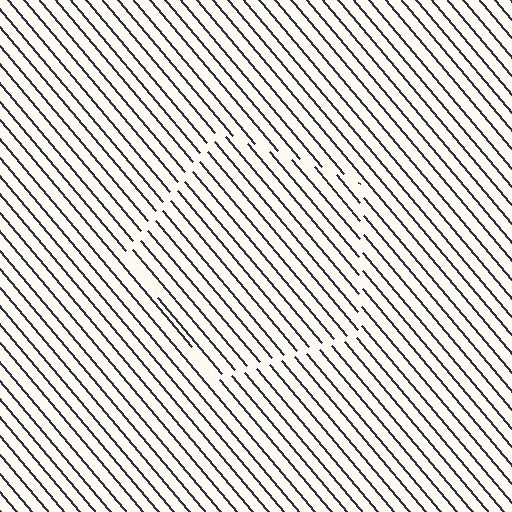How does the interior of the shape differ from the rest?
The interior of the shape contains the same grating, shifted by half a period — the contour is defined by the phase discontinuity where line-ends from the inner and outer gratings abut.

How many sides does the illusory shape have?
5 sides — the line-ends trace a pentagon.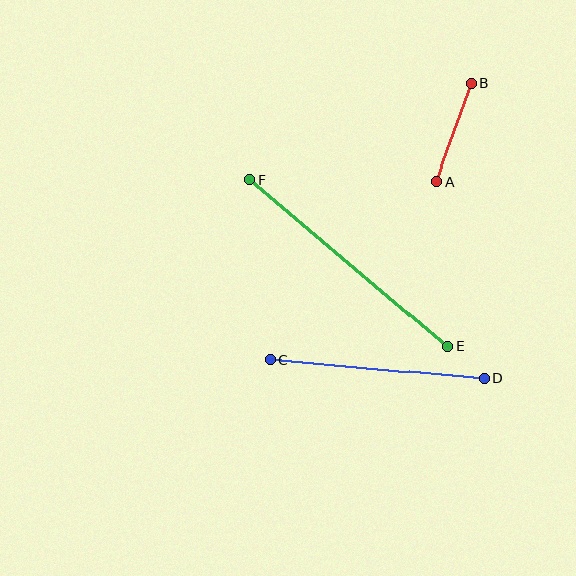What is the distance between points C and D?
The distance is approximately 215 pixels.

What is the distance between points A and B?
The distance is approximately 105 pixels.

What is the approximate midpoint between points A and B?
The midpoint is at approximately (454, 133) pixels.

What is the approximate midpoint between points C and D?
The midpoint is at approximately (378, 369) pixels.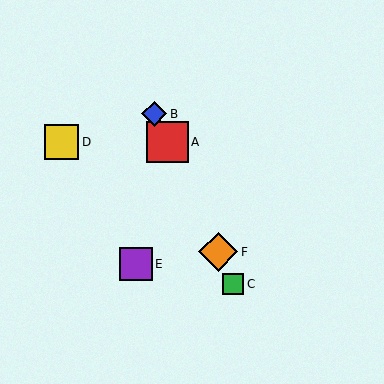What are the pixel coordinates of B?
Object B is at (154, 114).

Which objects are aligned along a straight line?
Objects A, B, C, F are aligned along a straight line.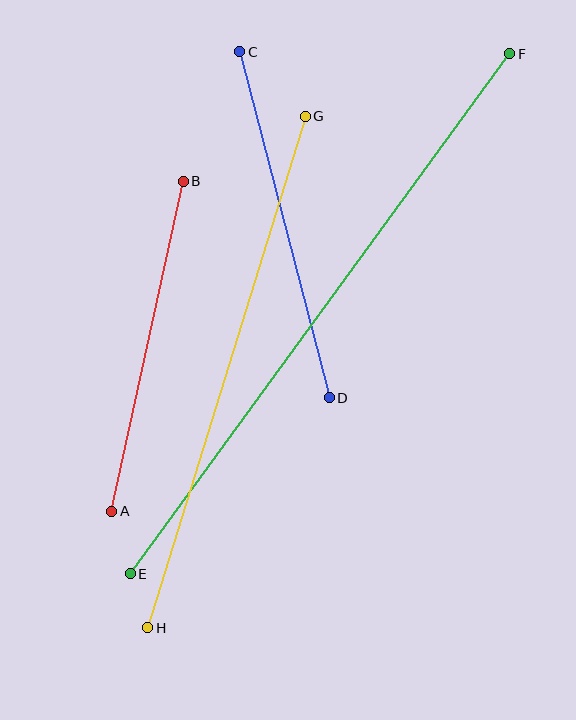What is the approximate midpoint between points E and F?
The midpoint is at approximately (320, 314) pixels.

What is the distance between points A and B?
The distance is approximately 338 pixels.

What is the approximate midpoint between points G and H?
The midpoint is at approximately (227, 372) pixels.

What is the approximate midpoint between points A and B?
The midpoint is at approximately (147, 346) pixels.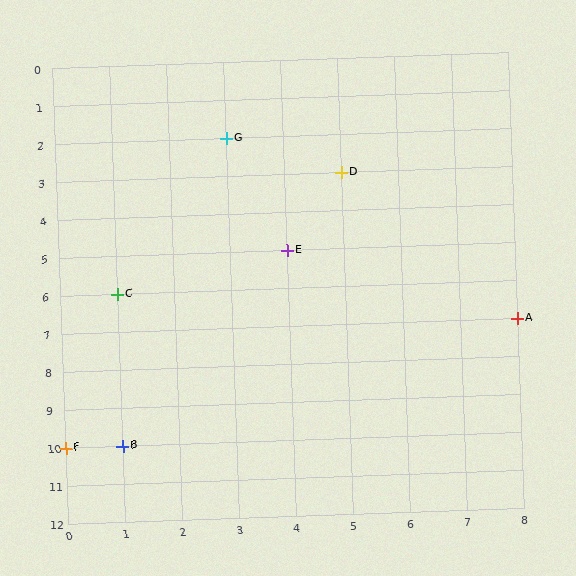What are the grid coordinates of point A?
Point A is at grid coordinates (8, 7).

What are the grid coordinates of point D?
Point D is at grid coordinates (5, 3).